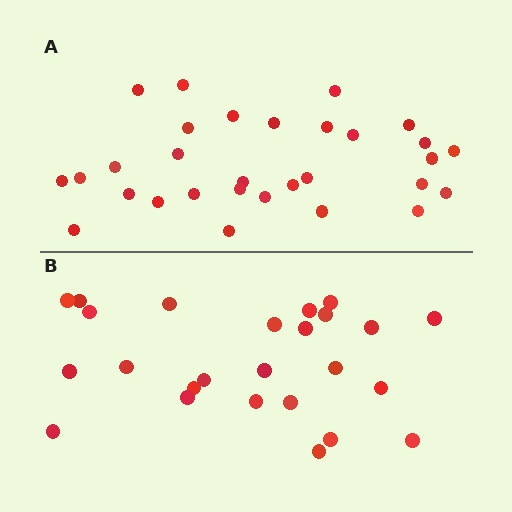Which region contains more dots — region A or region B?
Region A (the top region) has more dots.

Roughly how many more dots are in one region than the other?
Region A has about 5 more dots than region B.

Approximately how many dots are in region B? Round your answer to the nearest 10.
About 20 dots. (The exact count is 25, which rounds to 20.)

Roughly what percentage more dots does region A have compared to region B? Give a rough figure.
About 20% more.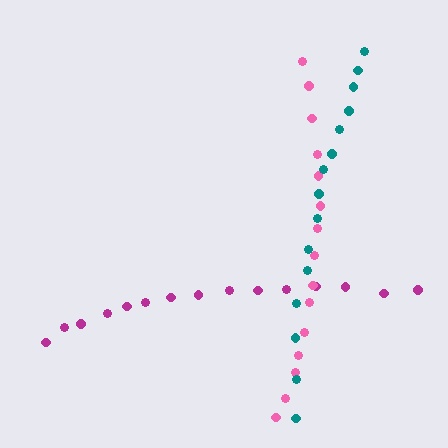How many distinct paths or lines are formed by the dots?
There are 3 distinct paths.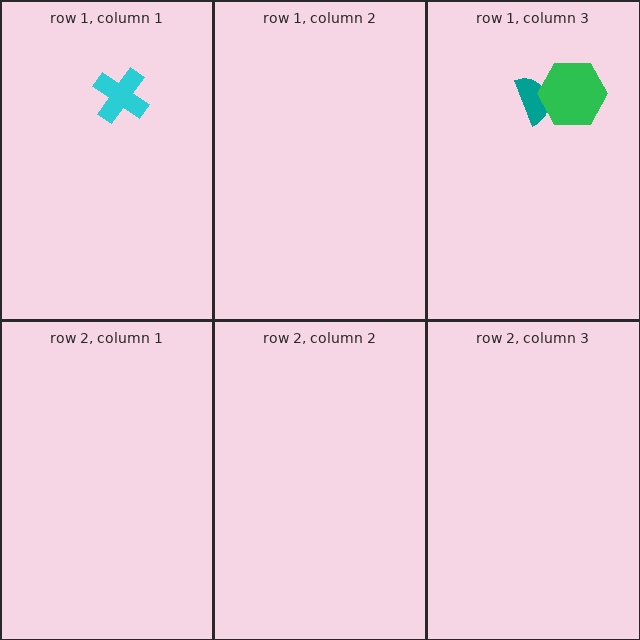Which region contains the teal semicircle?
The row 1, column 3 region.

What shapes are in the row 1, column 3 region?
The teal semicircle, the green hexagon.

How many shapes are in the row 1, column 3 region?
2.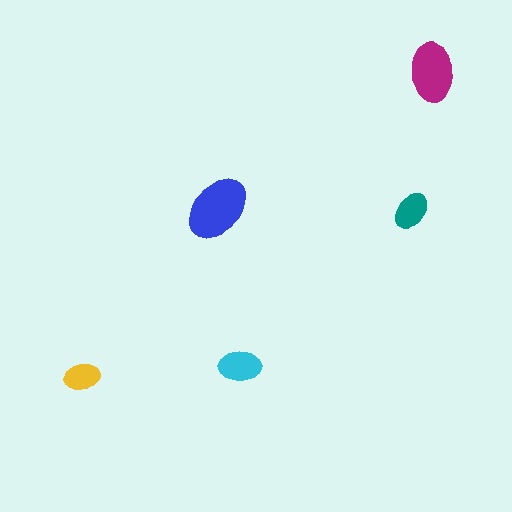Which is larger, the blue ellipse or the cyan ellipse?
The blue one.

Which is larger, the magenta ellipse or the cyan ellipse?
The magenta one.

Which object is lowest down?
The yellow ellipse is bottommost.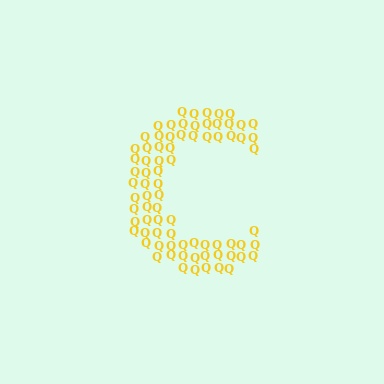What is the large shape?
The large shape is the letter C.